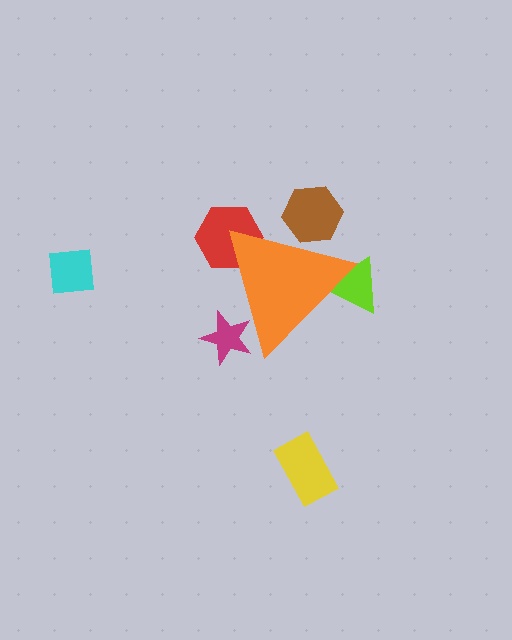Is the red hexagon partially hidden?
Yes, the red hexagon is partially hidden behind the orange triangle.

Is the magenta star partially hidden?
Yes, the magenta star is partially hidden behind the orange triangle.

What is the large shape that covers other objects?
An orange triangle.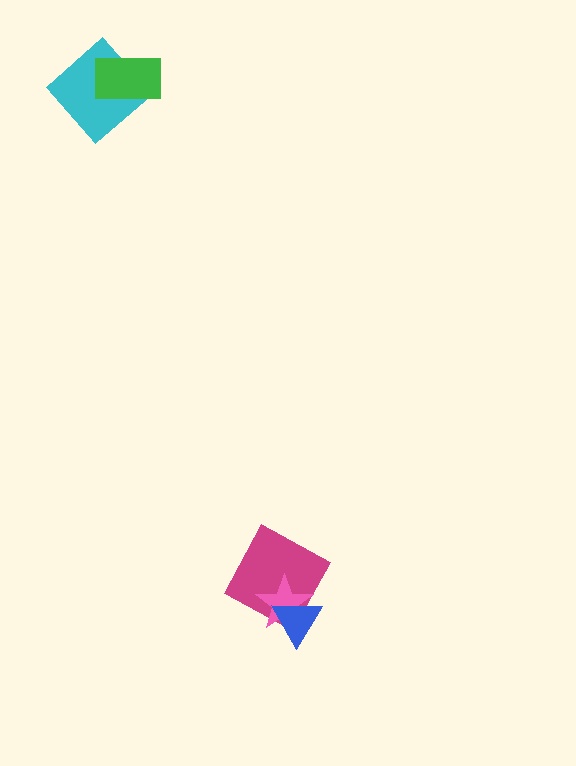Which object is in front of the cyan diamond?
The green rectangle is in front of the cyan diamond.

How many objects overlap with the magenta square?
2 objects overlap with the magenta square.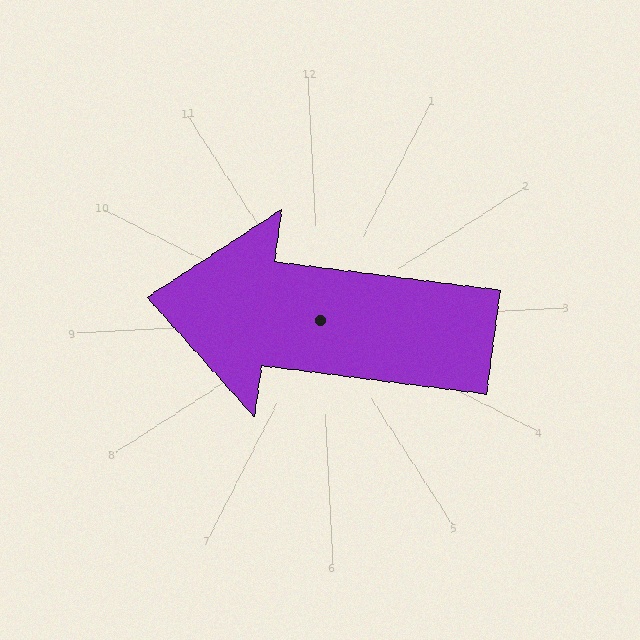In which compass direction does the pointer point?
West.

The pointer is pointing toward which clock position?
Roughly 9 o'clock.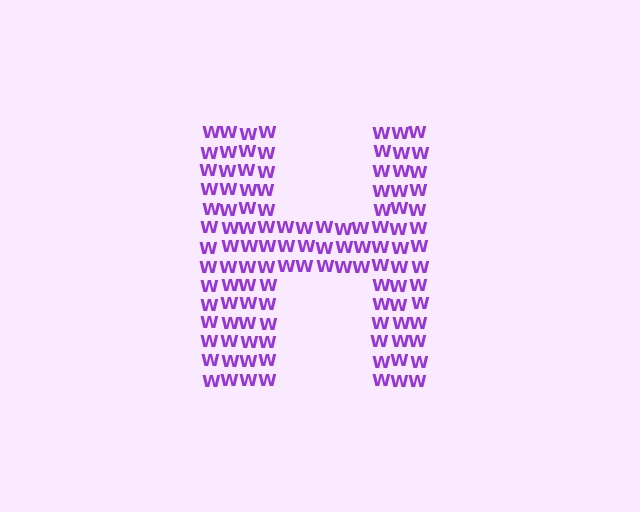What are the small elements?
The small elements are letter W's.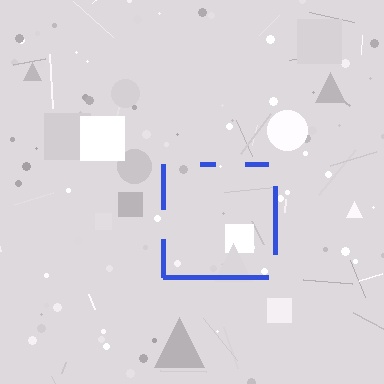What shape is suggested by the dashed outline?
The dashed outline suggests a square.